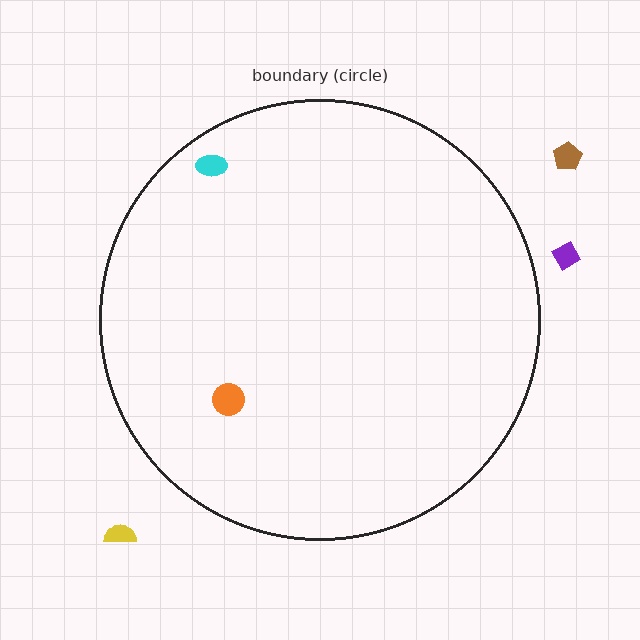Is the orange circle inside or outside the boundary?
Inside.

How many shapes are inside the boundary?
2 inside, 3 outside.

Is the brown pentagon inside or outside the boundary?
Outside.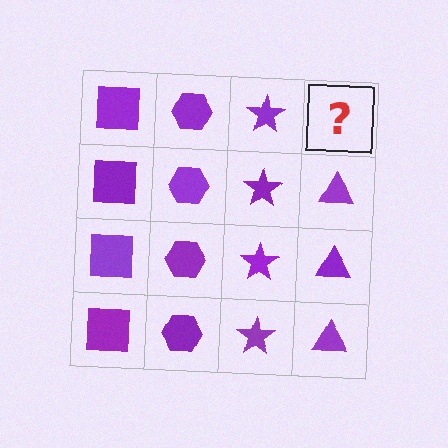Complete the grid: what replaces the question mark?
The question mark should be replaced with a purple triangle.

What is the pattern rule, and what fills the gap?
The rule is that each column has a consistent shape. The gap should be filled with a purple triangle.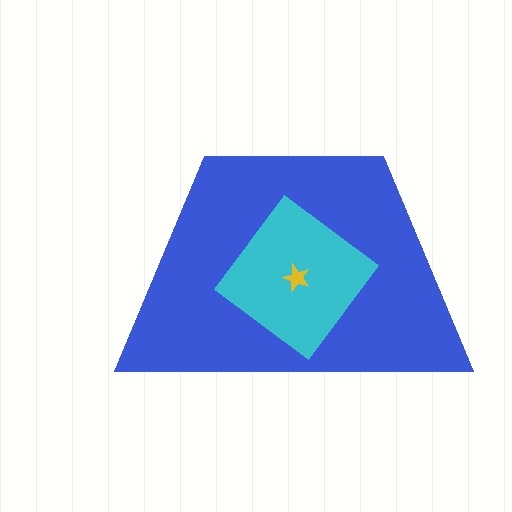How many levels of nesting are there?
3.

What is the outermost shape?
The blue trapezoid.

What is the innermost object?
The yellow star.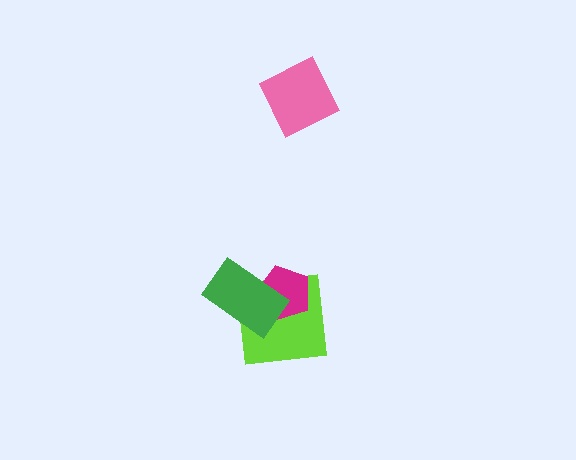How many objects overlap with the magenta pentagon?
2 objects overlap with the magenta pentagon.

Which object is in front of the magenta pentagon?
The green rectangle is in front of the magenta pentagon.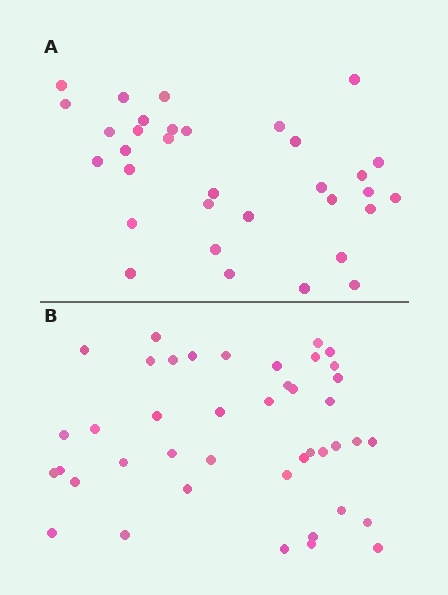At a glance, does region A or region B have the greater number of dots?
Region B (the bottom region) has more dots.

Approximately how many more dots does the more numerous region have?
Region B has roughly 8 or so more dots than region A.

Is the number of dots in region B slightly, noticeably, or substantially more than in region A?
Region B has noticeably more, but not dramatically so. The ratio is roughly 1.3 to 1.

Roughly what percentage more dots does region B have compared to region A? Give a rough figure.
About 25% more.